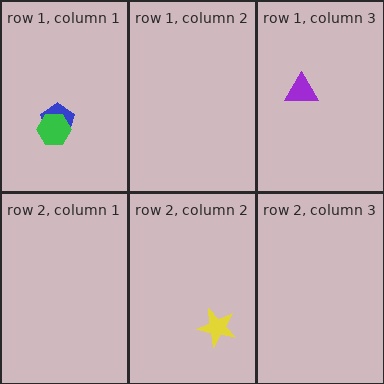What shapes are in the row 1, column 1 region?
The blue pentagon, the green hexagon.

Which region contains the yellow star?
The row 2, column 2 region.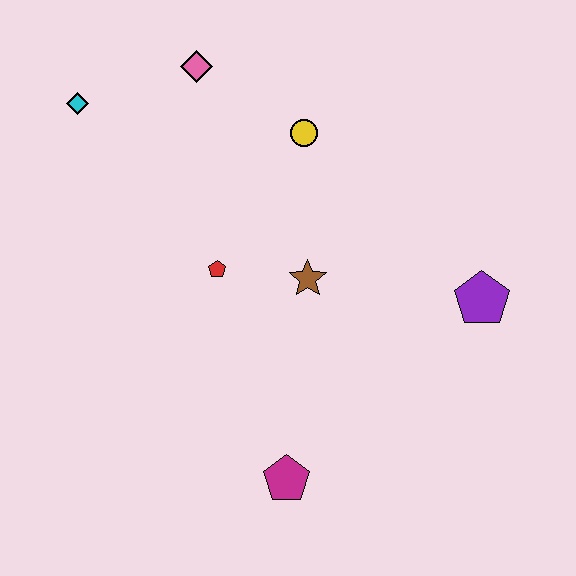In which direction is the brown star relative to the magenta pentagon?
The brown star is above the magenta pentagon.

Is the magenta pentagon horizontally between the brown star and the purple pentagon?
No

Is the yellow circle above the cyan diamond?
No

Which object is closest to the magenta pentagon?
The brown star is closest to the magenta pentagon.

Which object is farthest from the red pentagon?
The purple pentagon is farthest from the red pentagon.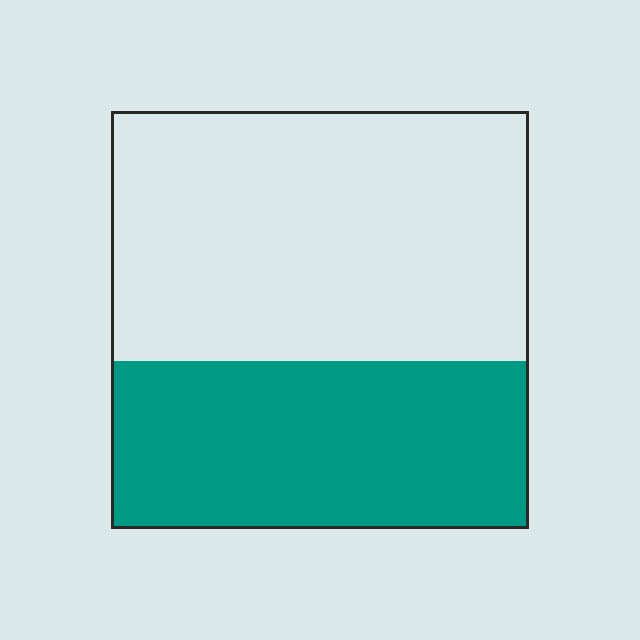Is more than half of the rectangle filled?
No.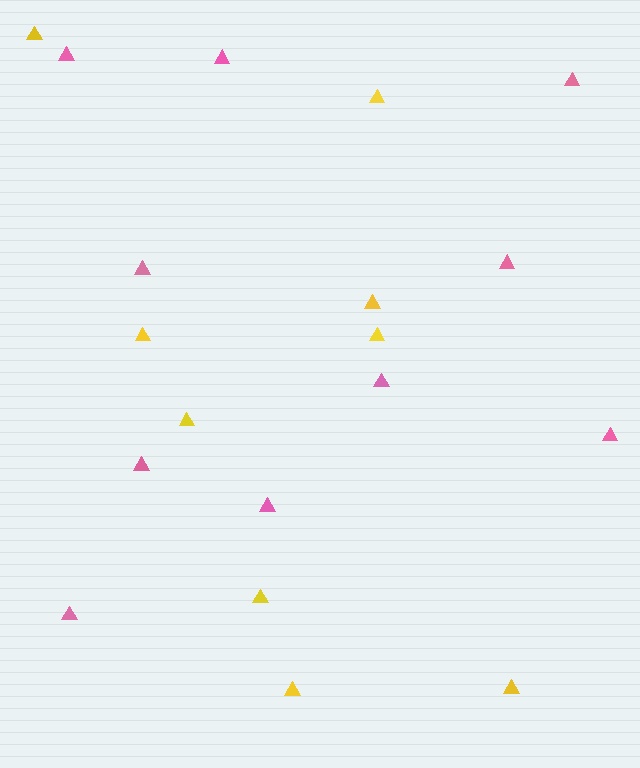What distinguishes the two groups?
There are 2 groups: one group of yellow triangles (9) and one group of pink triangles (10).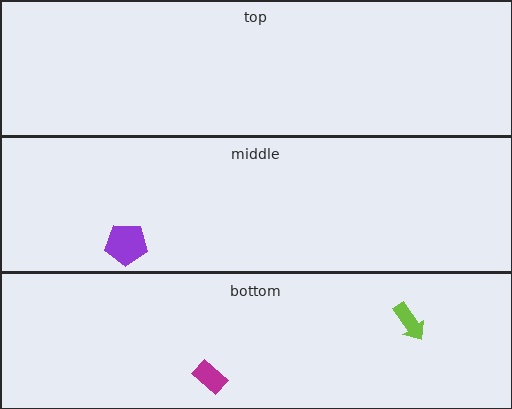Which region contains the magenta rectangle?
The bottom region.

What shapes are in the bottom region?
The magenta rectangle, the lime arrow.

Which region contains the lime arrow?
The bottom region.